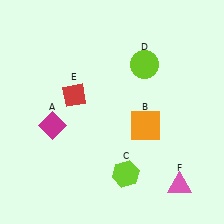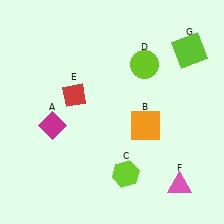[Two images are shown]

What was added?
A lime square (G) was added in Image 2.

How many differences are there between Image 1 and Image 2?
There is 1 difference between the two images.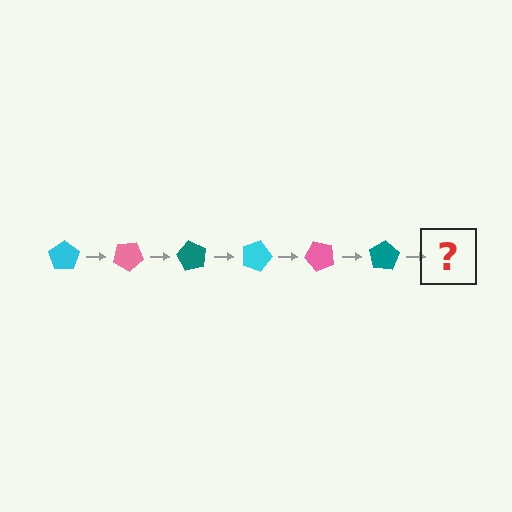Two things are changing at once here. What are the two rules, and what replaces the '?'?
The two rules are that it rotates 30 degrees each step and the color cycles through cyan, pink, and teal. The '?' should be a cyan pentagon, rotated 180 degrees from the start.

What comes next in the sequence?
The next element should be a cyan pentagon, rotated 180 degrees from the start.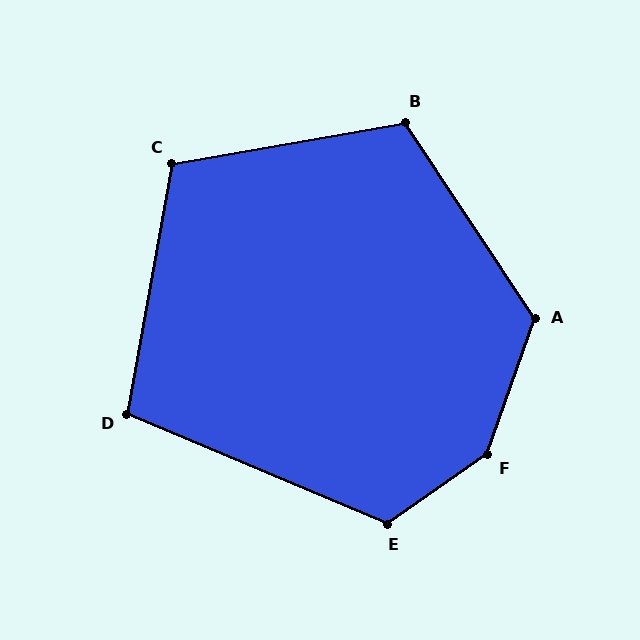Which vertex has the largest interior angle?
F, at approximately 144 degrees.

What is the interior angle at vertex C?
Approximately 110 degrees (obtuse).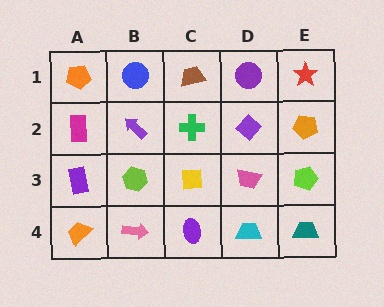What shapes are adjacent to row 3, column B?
A purple arrow (row 2, column B), a pink arrow (row 4, column B), a purple rectangle (row 3, column A), a yellow square (row 3, column C).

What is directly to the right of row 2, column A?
A purple arrow.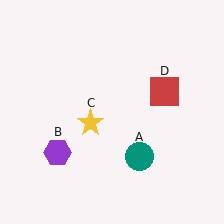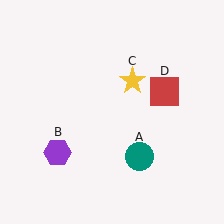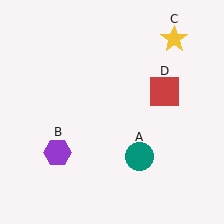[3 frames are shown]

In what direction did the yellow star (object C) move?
The yellow star (object C) moved up and to the right.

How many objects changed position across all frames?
1 object changed position: yellow star (object C).